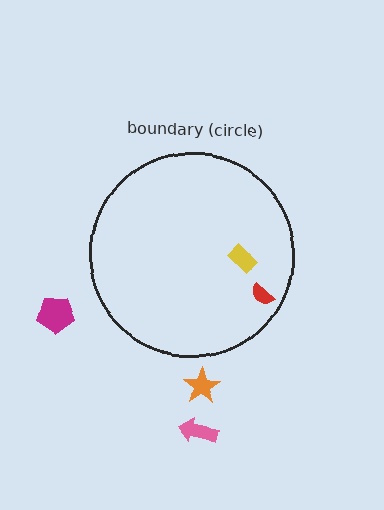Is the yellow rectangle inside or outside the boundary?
Inside.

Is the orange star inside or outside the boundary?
Outside.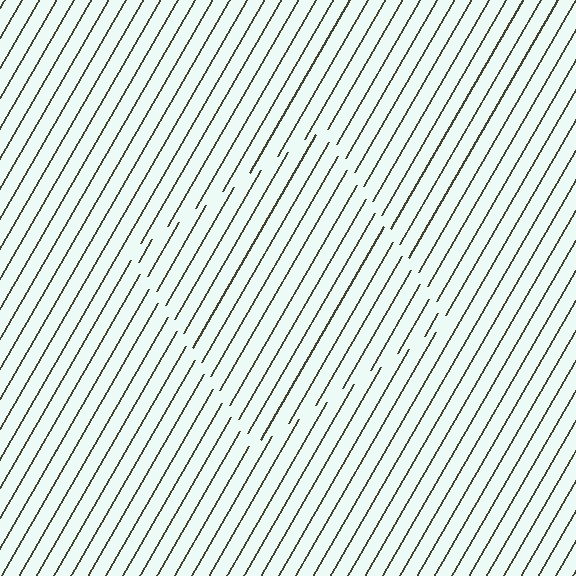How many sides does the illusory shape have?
4 sides — the line-ends trace a square.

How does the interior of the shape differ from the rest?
The interior of the shape contains the same grating, shifted by half a period — the contour is defined by the phase discontinuity where line-ends from the inner and outer gratings abut.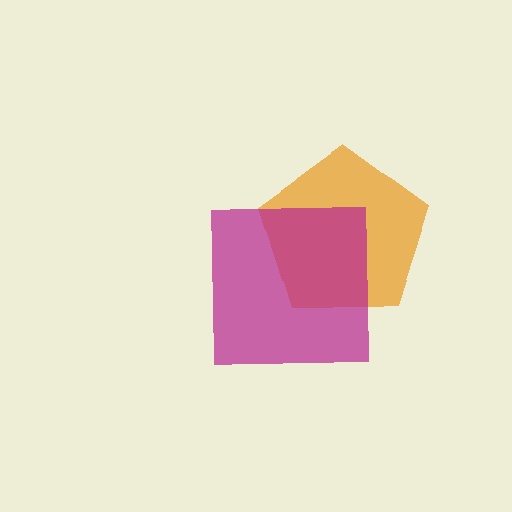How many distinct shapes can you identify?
There are 2 distinct shapes: an orange pentagon, a magenta square.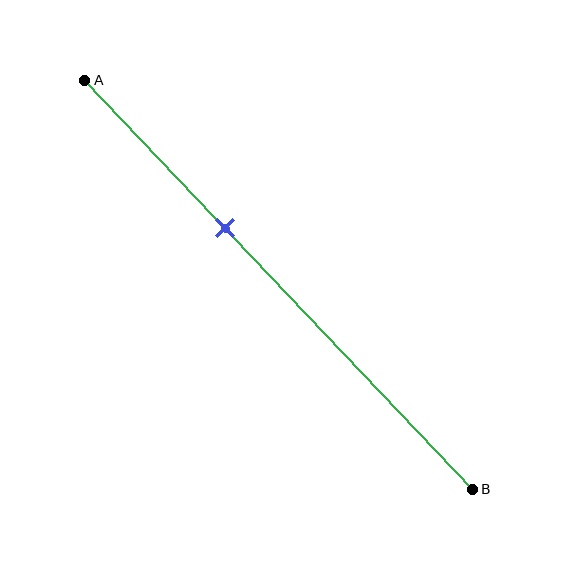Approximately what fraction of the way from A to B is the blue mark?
The blue mark is approximately 35% of the way from A to B.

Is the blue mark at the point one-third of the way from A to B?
Yes, the mark is approximately at the one-third point.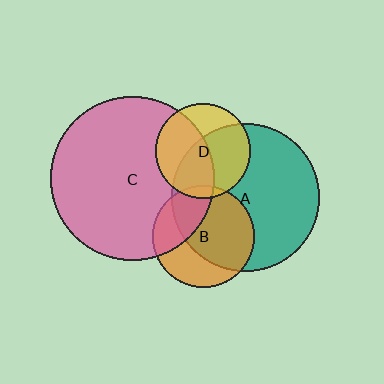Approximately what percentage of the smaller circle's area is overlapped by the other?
Approximately 65%.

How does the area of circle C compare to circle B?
Approximately 2.6 times.